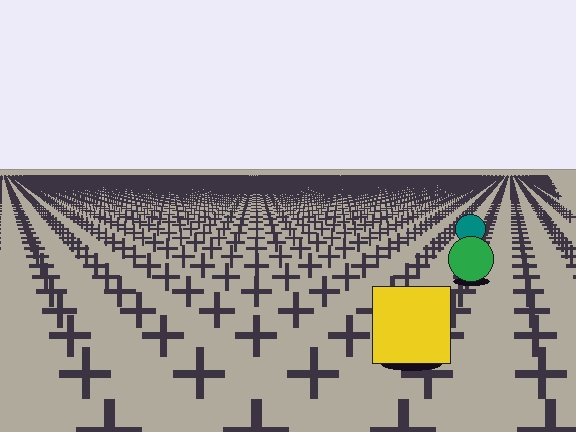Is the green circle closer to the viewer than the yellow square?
No. The yellow square is closer — you can tell from the texture gradient: the ground texture is coarser near it.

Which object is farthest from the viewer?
The teal circle is farthest from the viewer. It appears smaller and the ground texture around it is denser.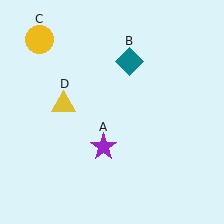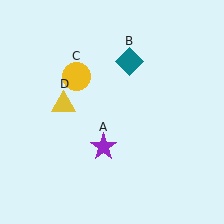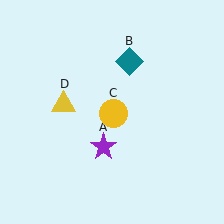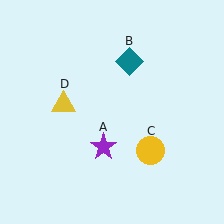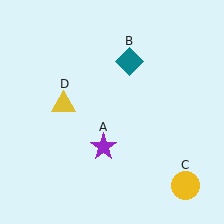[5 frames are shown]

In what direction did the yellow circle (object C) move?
The yellow circle (object C) moved down and to the right.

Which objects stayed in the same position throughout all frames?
Purple star (object A) and teal diamond (object B) and yellow triangle (object D) remained stationary.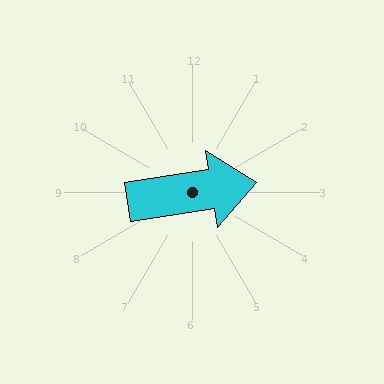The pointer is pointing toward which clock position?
Roughly 3 o'clock.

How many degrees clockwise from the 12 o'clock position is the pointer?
Approximately 82 degrees.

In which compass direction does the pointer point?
East.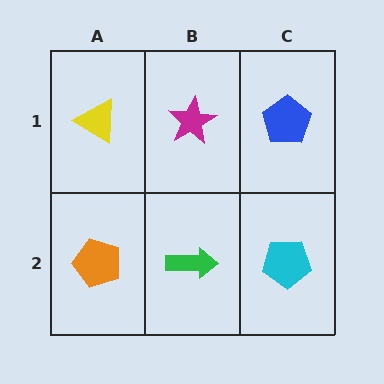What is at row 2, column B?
A green arrow.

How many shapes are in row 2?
3 shapes.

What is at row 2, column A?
An orange pentagon.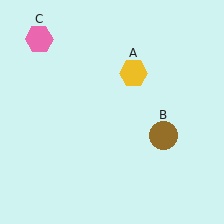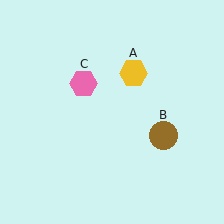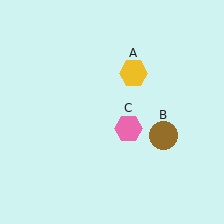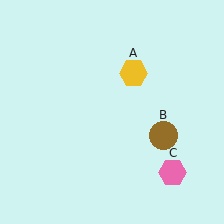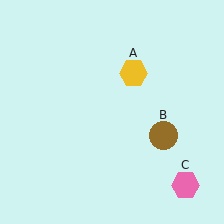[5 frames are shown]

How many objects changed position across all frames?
1 object changed position: pink hexagon (object C).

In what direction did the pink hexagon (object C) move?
The pink hexagon (object C) moved down and to the right.